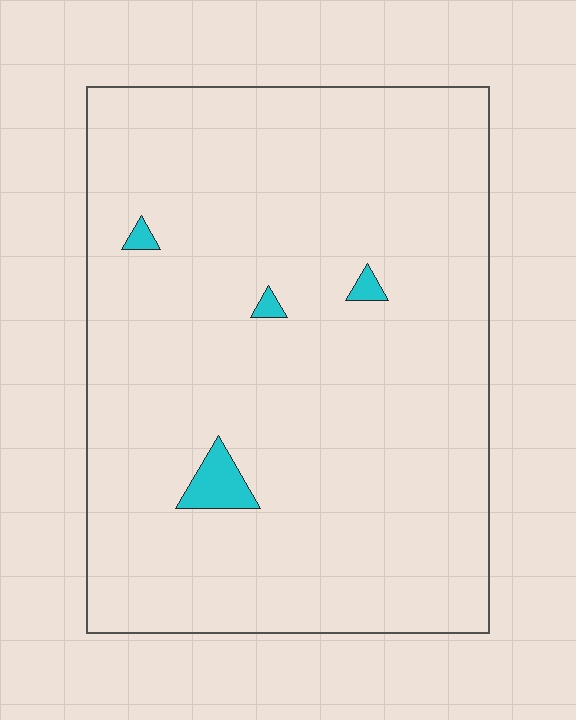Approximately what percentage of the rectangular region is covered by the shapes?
Approximately 0%.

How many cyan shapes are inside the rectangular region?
4.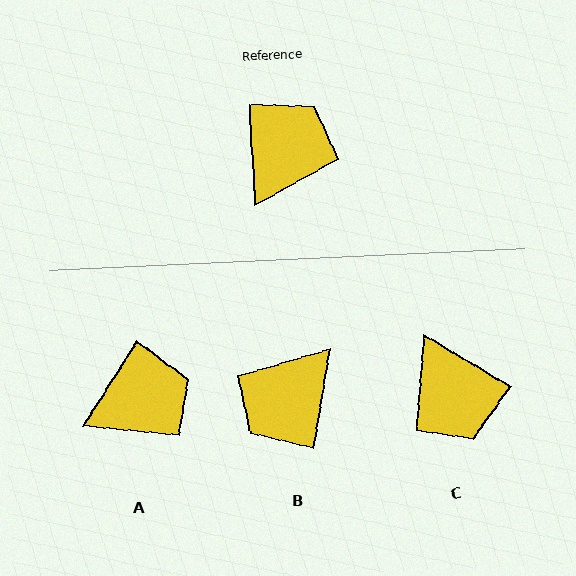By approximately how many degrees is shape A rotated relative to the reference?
Approximately 35 degrees clockwise.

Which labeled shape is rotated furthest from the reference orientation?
B, about 167 degrees away.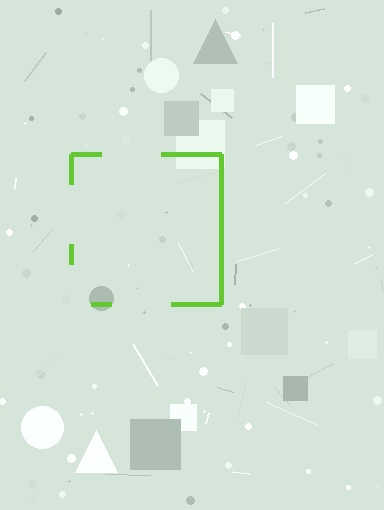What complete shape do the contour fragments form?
The contour fragments form a square.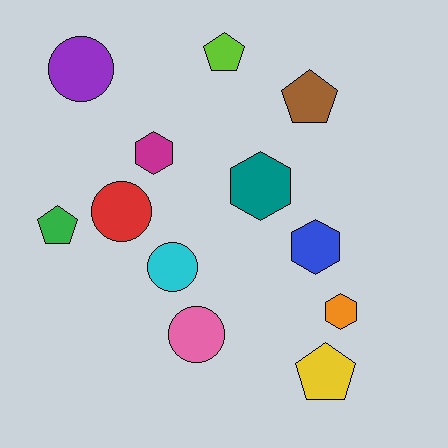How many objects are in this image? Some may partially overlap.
There are 12 objects.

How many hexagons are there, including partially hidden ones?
There are 4 hexagons.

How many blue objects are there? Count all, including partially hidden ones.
There is 1 blue object.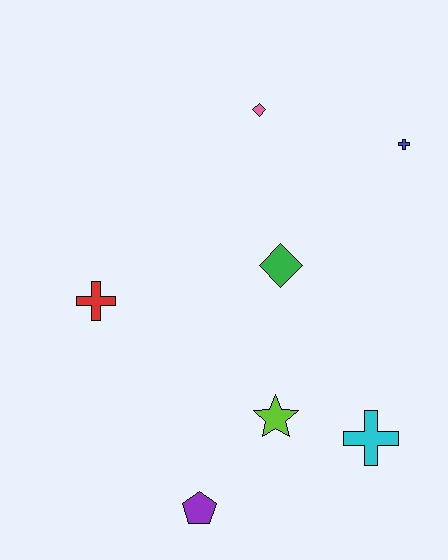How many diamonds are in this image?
There are 2 diamonds.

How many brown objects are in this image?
There are no brown objects.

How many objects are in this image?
There are 7 objects.